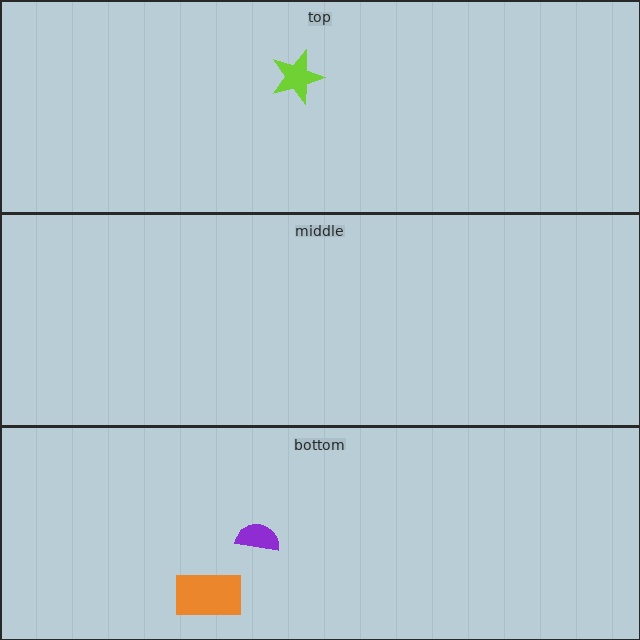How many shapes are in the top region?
1.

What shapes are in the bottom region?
The orange rectangle, the purple semicircle.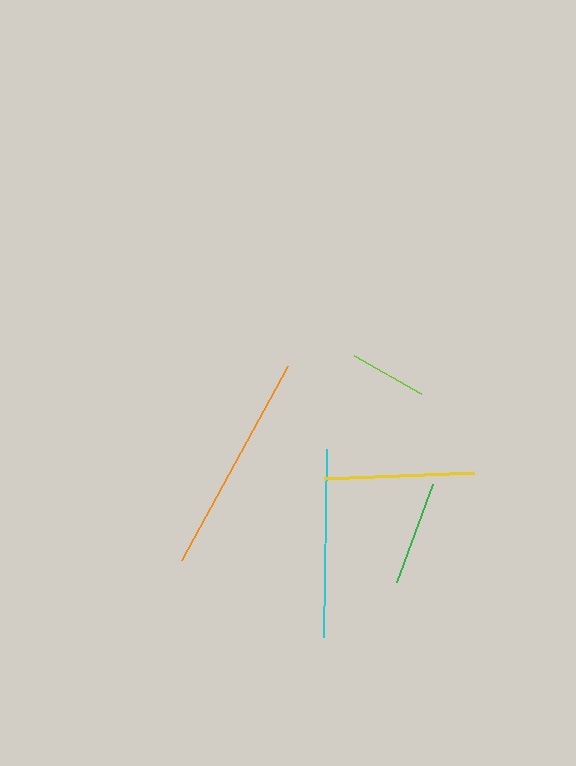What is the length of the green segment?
The green segment is approximately 104 pixels long.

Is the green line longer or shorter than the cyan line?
The cyan line is longer than the green line.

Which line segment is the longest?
The orange line is the longest at approximately 221 pixels.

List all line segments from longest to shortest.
From longest to shortest: orange, cyan, yellow, green, lime.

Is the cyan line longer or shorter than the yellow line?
The cyan line is longer than the yellow line.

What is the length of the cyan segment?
The cyan segment is approximately 188 pixels long.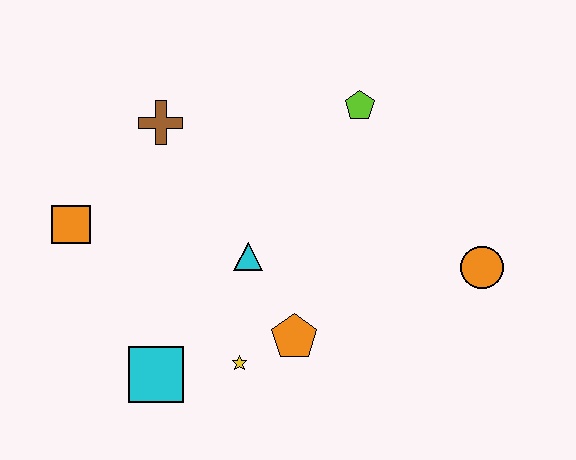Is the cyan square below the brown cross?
Yes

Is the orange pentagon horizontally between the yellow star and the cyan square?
No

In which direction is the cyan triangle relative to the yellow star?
The cyan triangle is above the yellow star.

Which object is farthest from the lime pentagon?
The cyan square is farthest from the lime pentagon.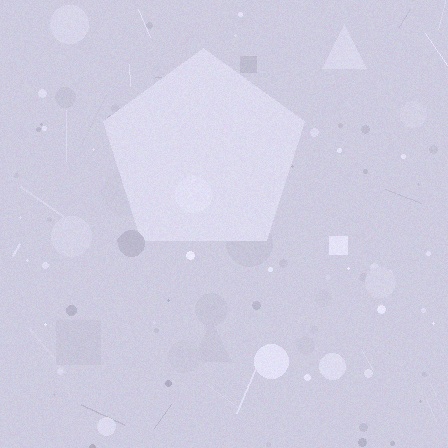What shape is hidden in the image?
A pentagon is hidden in the image.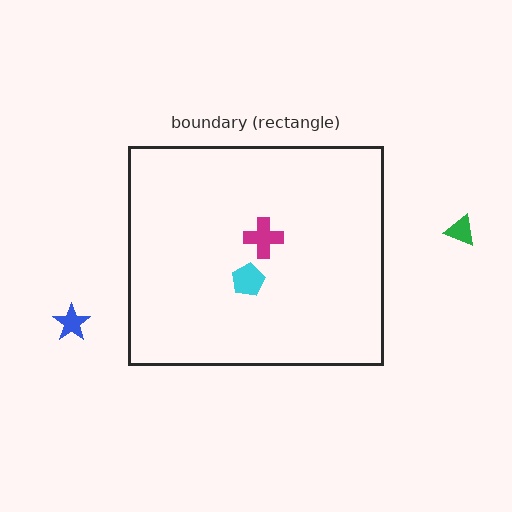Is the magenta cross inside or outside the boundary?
Inside.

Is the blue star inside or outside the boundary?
Outside.